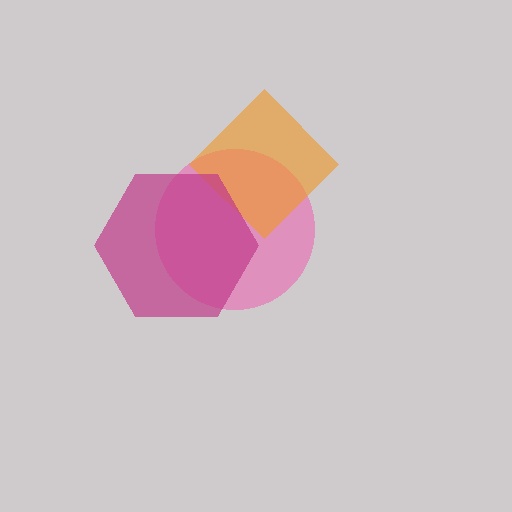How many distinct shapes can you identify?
There are 3 distinct shapes: a pink circle, an orange diamond, a magenta hexagon.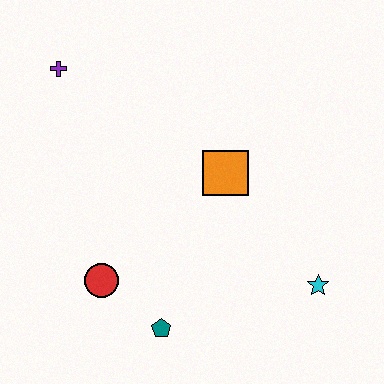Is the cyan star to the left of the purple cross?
No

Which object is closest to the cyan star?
The orange square is closest to the cyan star.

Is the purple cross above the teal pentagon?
Yes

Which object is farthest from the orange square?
The purple cross is farthest from the orange square.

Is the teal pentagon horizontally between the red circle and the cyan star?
Yes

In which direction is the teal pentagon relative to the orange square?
The teal pentagon is below the orange square.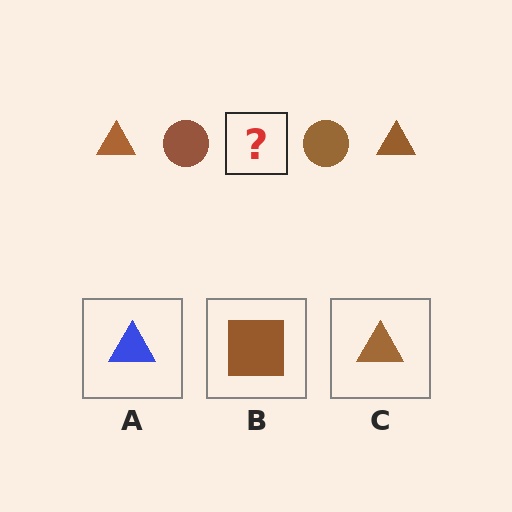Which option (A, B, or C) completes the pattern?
C.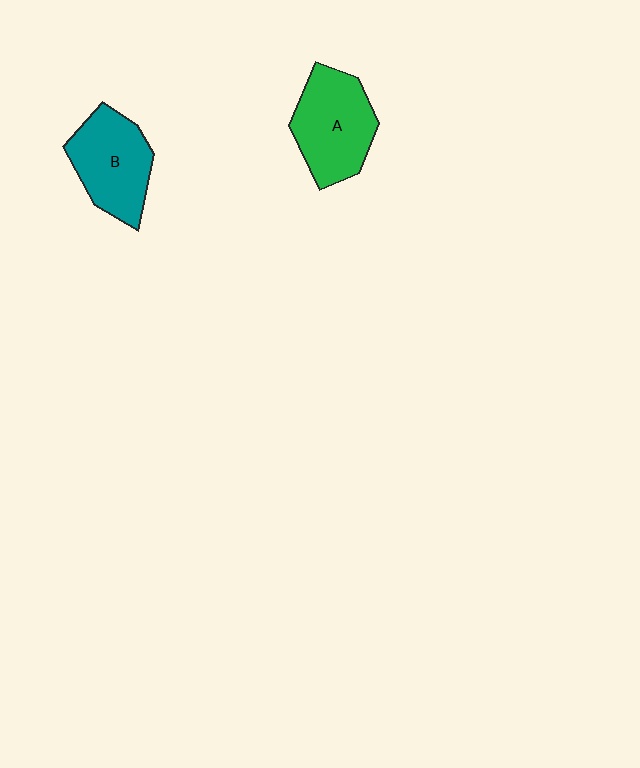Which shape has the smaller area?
Shape B (teal).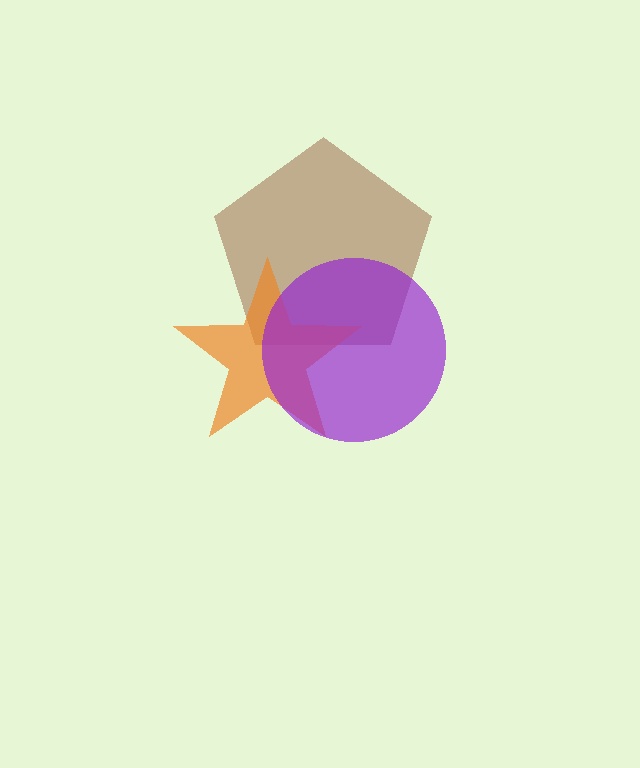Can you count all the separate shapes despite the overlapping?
Yes, there are 3 separate shapes.